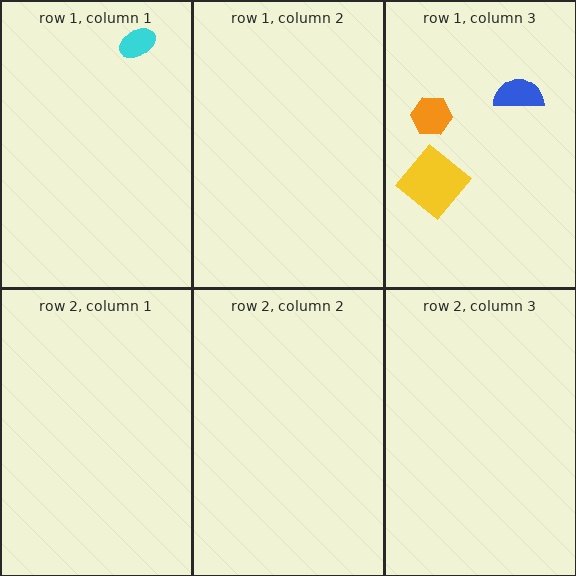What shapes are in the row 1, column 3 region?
The blue semicircle, the orange hexagon, the yellow diamond.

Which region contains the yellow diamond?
The row 1, column 3 region.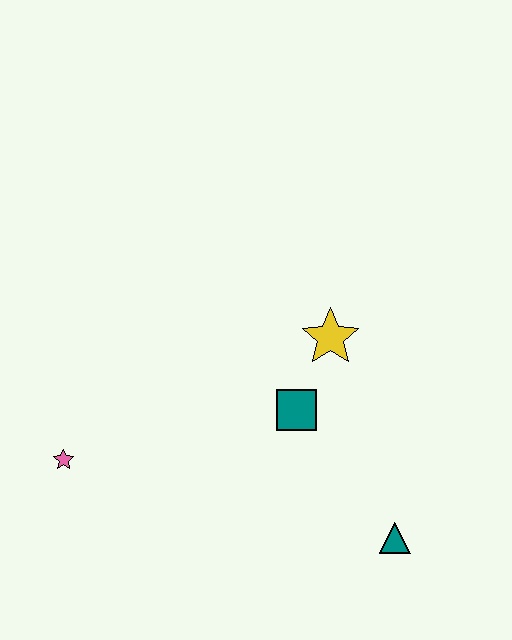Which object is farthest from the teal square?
The pink star is farthest from the teal square.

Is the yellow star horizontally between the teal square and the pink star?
No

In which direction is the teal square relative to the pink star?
The teal square is to the right of the pink star.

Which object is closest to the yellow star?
The teal square is closest to the yellow star.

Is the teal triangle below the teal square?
Yes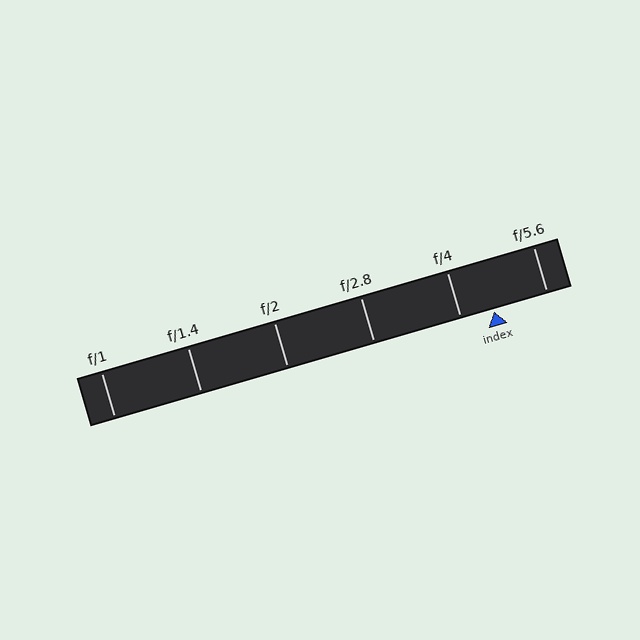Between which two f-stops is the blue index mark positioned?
The index mark is between f/4 and f/5.6.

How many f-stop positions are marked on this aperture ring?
There are 6 f-stop positions marked.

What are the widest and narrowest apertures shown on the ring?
The widest aperture shown is f/1 and the narrowest is f/5.6.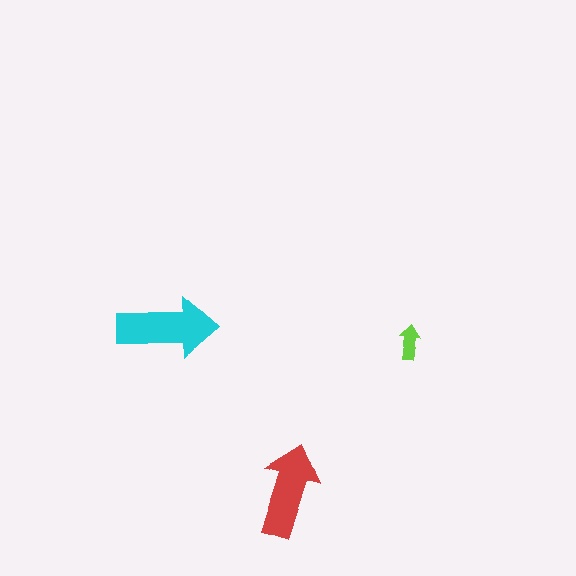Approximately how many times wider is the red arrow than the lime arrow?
About 2.5 times wider.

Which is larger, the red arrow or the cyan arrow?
The cyan one.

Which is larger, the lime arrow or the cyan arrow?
The cyan one.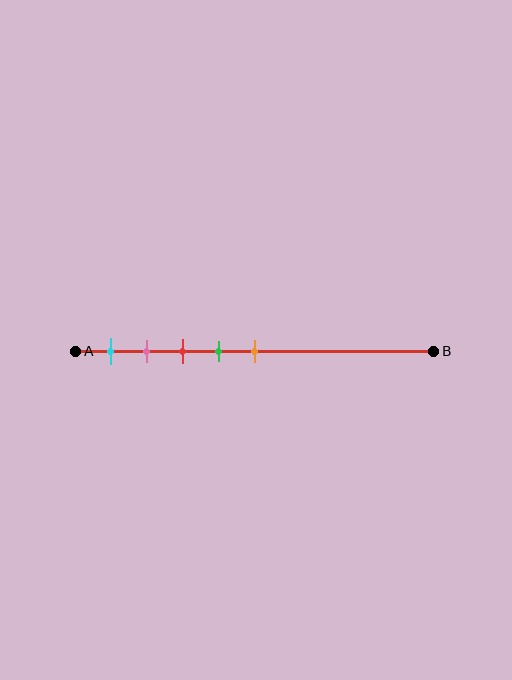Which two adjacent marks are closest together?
The pink and red marks are the closest adjacent pair.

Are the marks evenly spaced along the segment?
Yes, the marks are approximately evenly spaced.